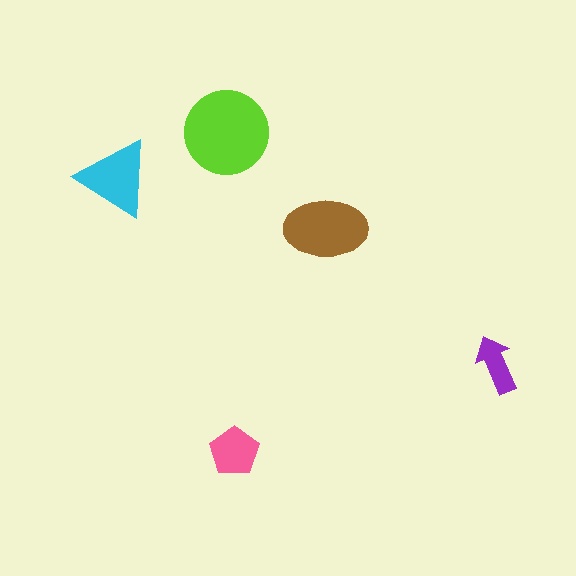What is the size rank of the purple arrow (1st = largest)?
5th.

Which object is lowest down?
The pink pentagon is bottommost.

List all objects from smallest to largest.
The purple arrow, the pink pentagon, the cyan triangle, the brown ellipse, the lime circle.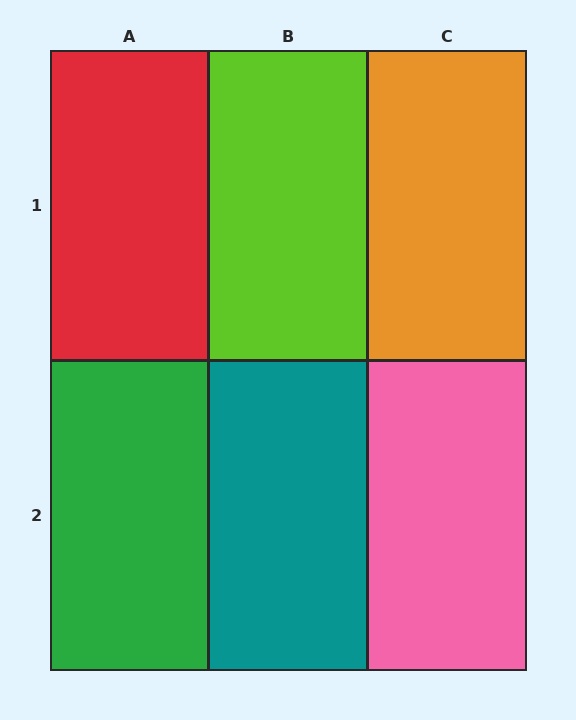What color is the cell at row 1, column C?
Orange.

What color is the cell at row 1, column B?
Lime.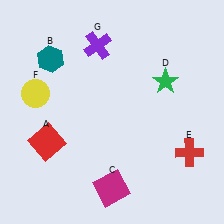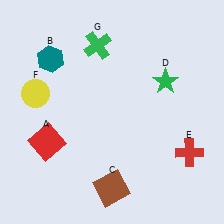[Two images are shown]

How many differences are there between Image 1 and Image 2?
There are 2 differences between the two images.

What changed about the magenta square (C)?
In Image 1, C is magenta. In Image 2, it changed to brown.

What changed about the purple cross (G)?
In Image 1, G is purple. In Image 2, it changed to green.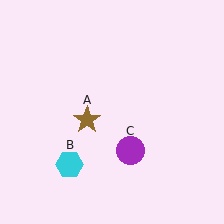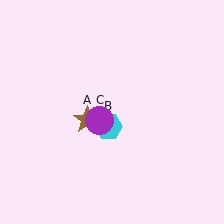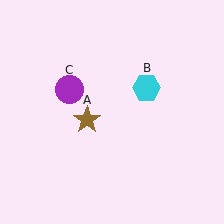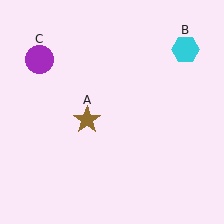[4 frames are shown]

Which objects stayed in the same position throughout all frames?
Brown star (object A) remained stationary.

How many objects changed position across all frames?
2 objects changed position: cyan hexagon (object B), purple circle (object C).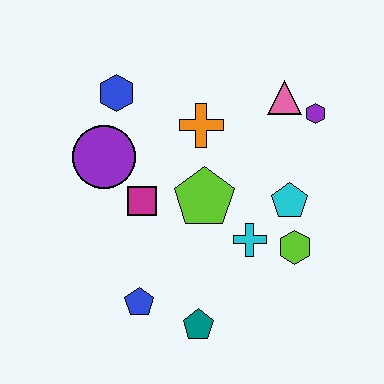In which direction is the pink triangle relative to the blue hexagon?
The pink triangle is to the right of the blue hexagon.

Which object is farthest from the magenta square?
The purple hexagon is farthest from the magenta square.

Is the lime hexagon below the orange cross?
Yes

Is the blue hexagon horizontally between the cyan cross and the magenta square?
No